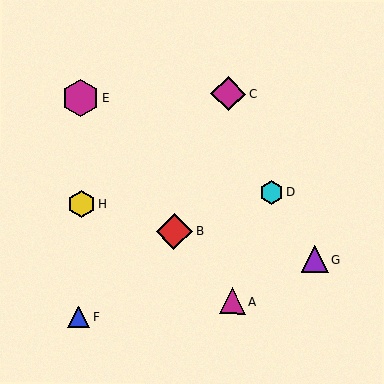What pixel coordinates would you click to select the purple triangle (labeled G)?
Click at (315, 259) to select the purple triangle G.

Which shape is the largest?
The magenta hexagon (labeled E) is the largest.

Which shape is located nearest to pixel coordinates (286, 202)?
The cyan hexagon (labeled D) at (271, 192) is nearest to that location.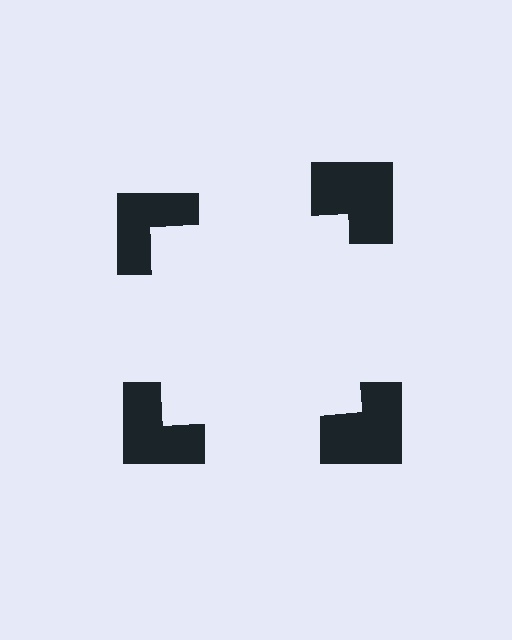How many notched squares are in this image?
There are 4 — one at each vertex of the illusory square.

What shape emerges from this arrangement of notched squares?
An illusory square — its edges are inferred from the aligned wedge cuts in the notched squares, not physically drawn.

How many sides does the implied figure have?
4 sides.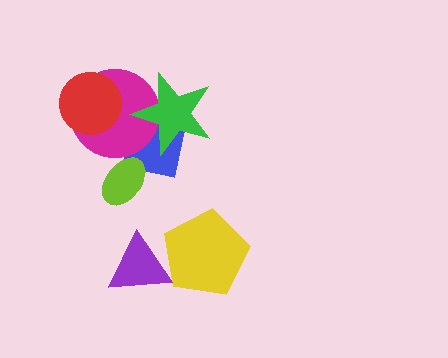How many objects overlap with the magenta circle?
3 objects overlap with the magenta circle.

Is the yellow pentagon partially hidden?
Yes, it is partially covered by another shape.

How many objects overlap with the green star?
2 objects overlap with the green star.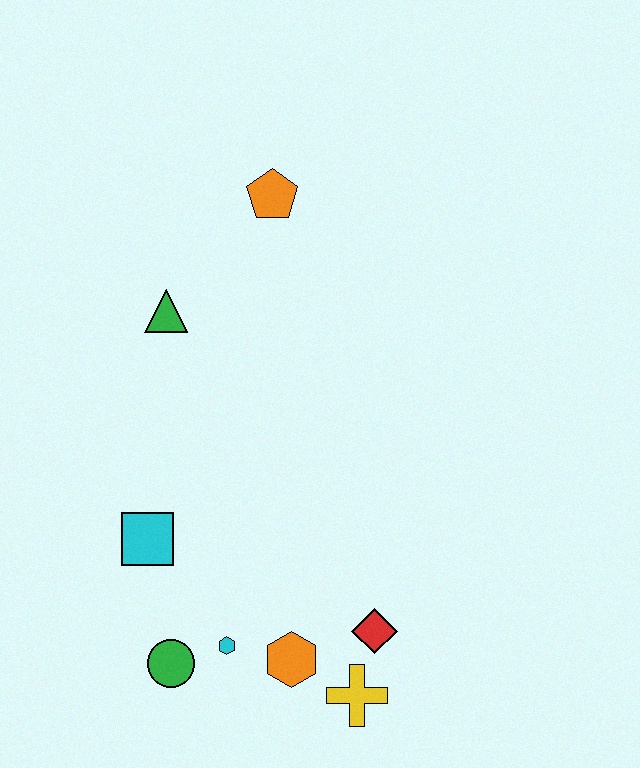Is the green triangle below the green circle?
No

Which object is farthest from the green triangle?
The yellow cross is farthest from the green triangle.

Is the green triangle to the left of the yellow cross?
Yes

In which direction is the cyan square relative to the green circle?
The cyan square is above the green circle.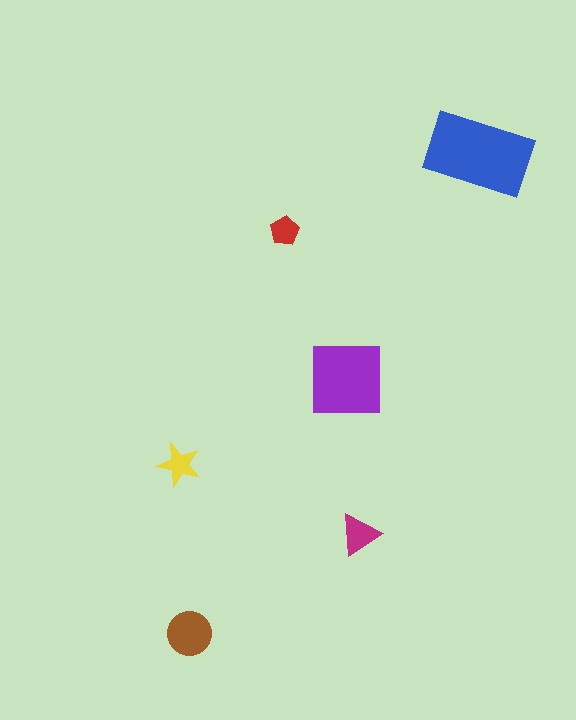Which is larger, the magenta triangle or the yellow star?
The magenta triangle.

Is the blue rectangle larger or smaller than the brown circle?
Larger.